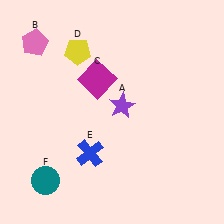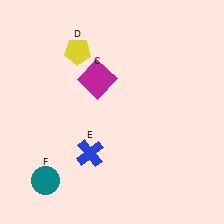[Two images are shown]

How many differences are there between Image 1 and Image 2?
There are 2 differences between the two images.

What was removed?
The purple star (A), the pink pentagon (B) were removed in Image 2.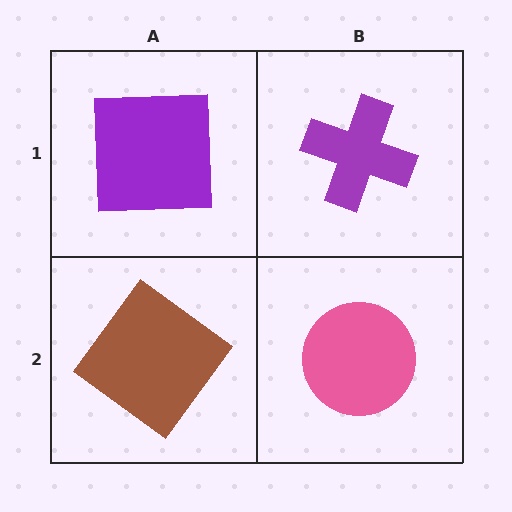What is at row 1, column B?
A purple cross.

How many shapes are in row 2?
2 shapes.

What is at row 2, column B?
A pink circle.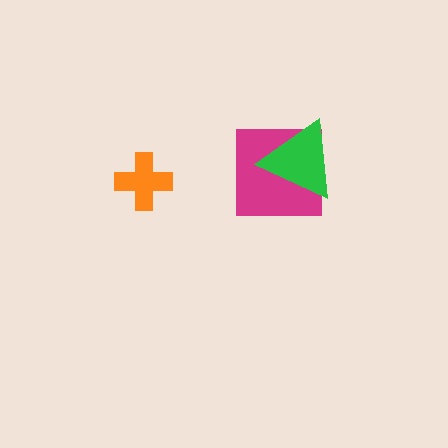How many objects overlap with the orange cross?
0 objects overlap with the orange cross.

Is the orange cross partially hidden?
No, no other shape covers it.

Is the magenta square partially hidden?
Yes, it is partially covered by another shape.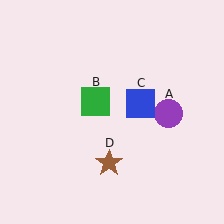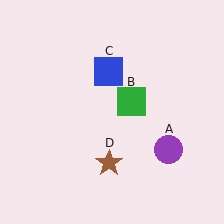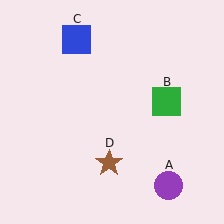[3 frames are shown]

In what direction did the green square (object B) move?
The green square (object B) moved right.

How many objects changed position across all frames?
3 objects changed position: purple circle (object A), green square (object B), blue square (object C).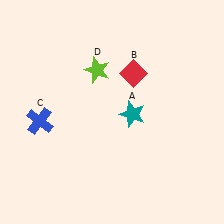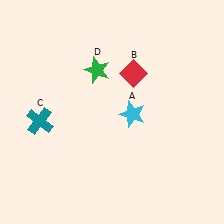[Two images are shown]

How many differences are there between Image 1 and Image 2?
There are 3 differences between the two images.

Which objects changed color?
A changed from teal to cyan. C changed from blue to teal. D changed from lime to green.